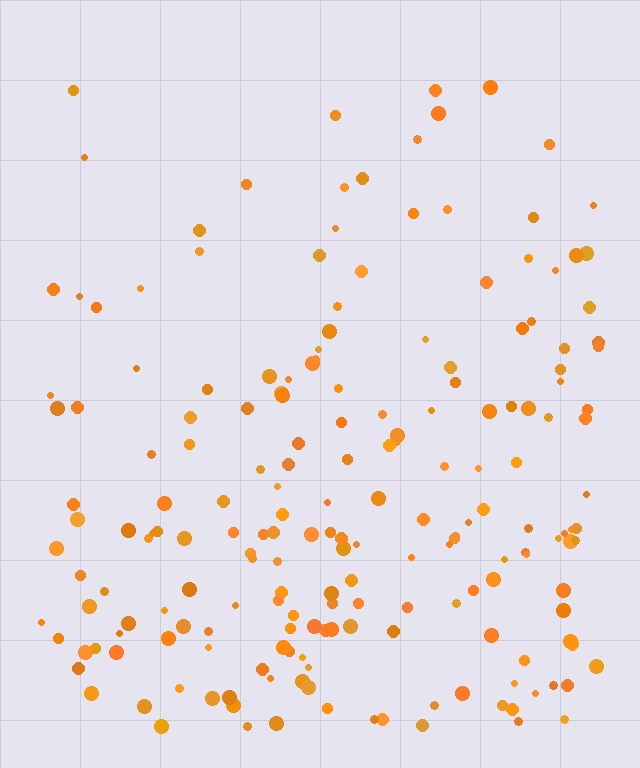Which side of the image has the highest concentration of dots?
The bottom.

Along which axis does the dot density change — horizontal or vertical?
Vertical.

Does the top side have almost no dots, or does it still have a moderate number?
Still a moderate number, just noticeably fewer than the bottom.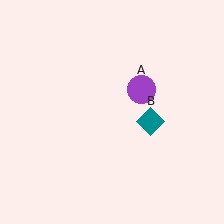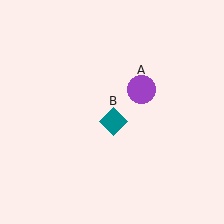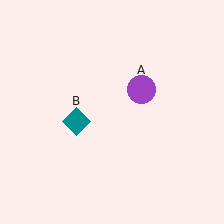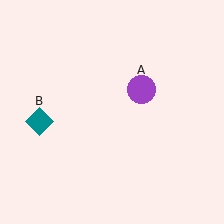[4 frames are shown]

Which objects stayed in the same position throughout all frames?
Purple circle (object A) remained stationary.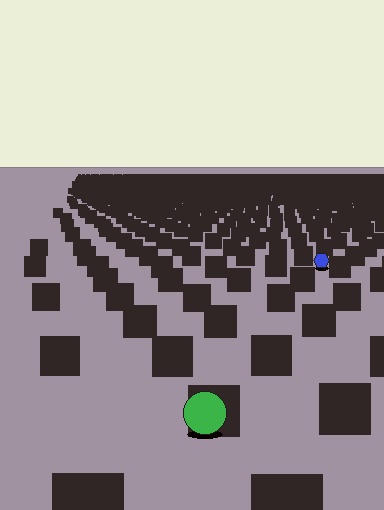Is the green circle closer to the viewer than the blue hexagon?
Yes. The green circle is closer — you can tell from the texture gradient: the ground texture is coarser near it.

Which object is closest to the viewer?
The green circle is closest. The texture marks near it are larger and more spread out.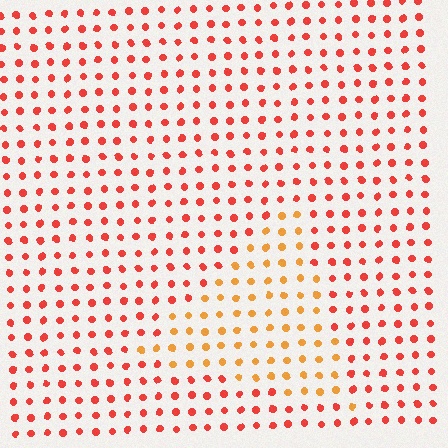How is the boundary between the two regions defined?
The boundary is defined purely by a slight shift in hue (about 32 degrees). Spacing, size, and orientation are identical on both sides.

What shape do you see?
I see a triangle.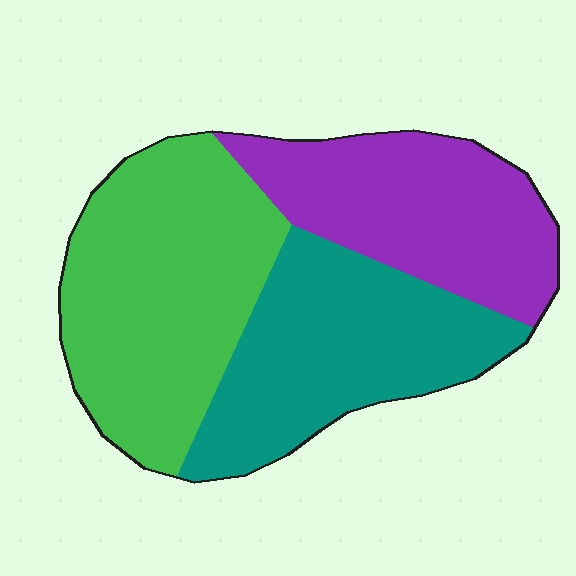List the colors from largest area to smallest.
From largest to smallest: green, teal, purple.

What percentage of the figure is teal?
Teal covers 32% of the figure.